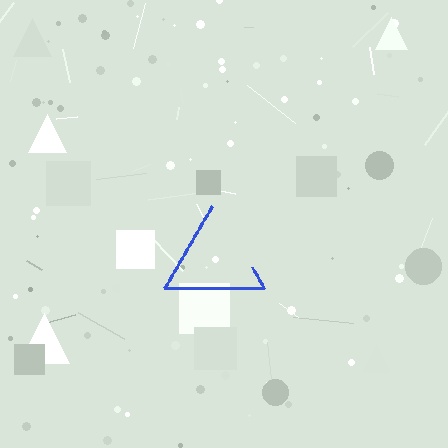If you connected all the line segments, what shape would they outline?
They would outline a triangle.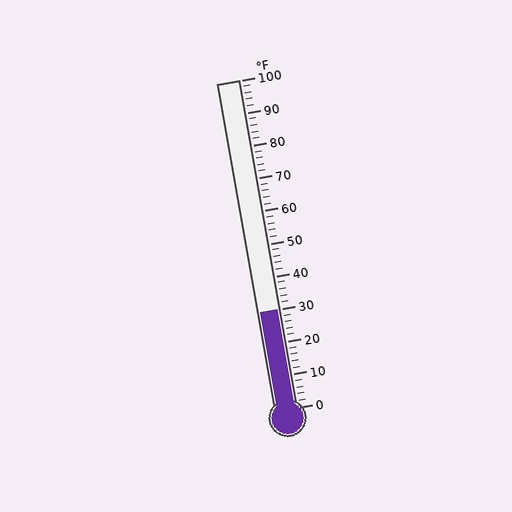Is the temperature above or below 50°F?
The temperature is below 50°F.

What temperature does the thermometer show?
The thermometer shows approximately 30°F.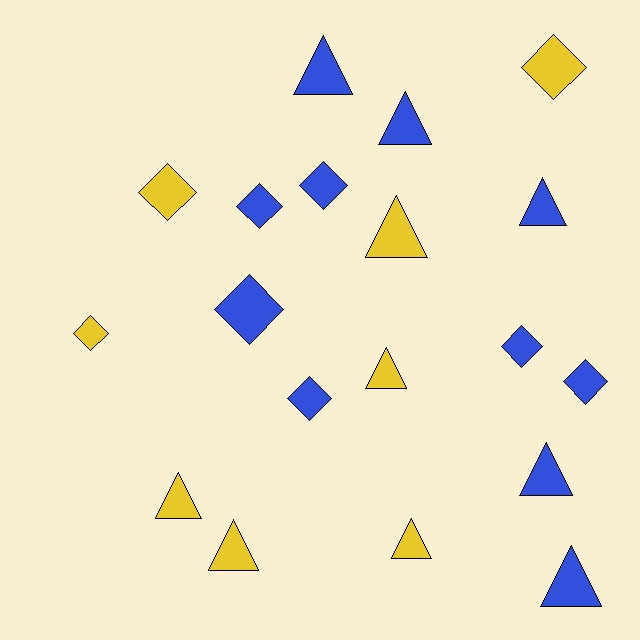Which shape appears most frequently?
Triangle, with 10 objects.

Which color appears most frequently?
Blue, with 11 objects.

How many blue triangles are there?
There are 5 blue triangles.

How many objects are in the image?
There are 19 objects.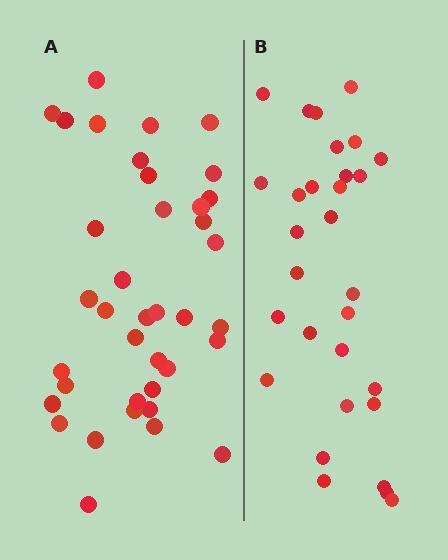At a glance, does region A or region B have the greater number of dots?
Region A (the left region) has more dots.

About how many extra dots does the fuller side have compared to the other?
Region A has roughly 8 or so more dots than region B.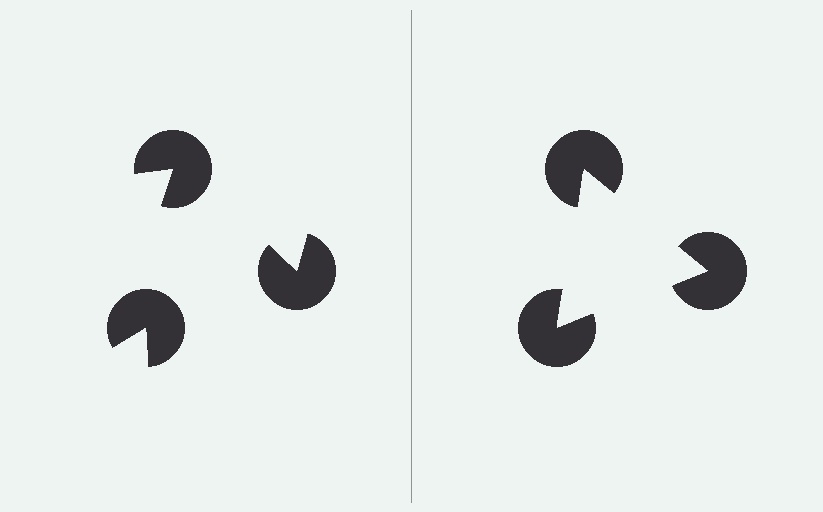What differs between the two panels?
The pac-man discs are positioned identically on both sides; only the wedge orientations differ. On the right they align to a triangle; on the left they are misaligned.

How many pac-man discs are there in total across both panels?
6 — 3 on each side.